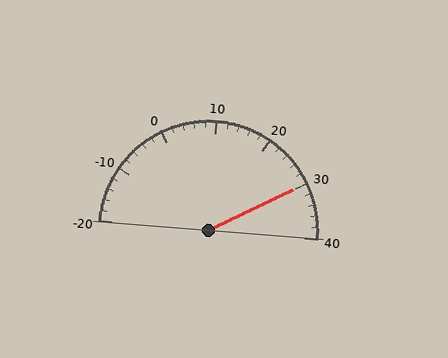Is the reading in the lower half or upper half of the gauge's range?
The reading is in the upper half of the range (-20 to 40).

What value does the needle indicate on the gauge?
The needle indicates approximately 30.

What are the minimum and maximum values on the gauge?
The gauge ranges from -20 to 40.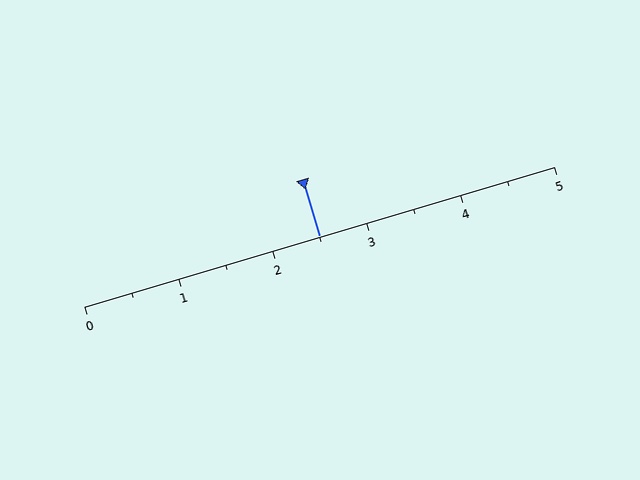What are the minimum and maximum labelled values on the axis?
The axis runs from 0 to 5.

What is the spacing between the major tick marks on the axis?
The major ticks are spaced 1 apart.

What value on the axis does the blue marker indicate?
The marker indicates approximately 2.5.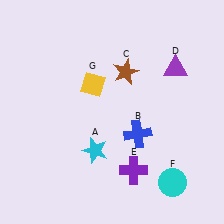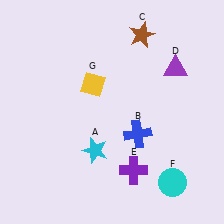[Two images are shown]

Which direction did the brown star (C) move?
The brown star (C) moved up.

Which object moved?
The brown star (C) moved up.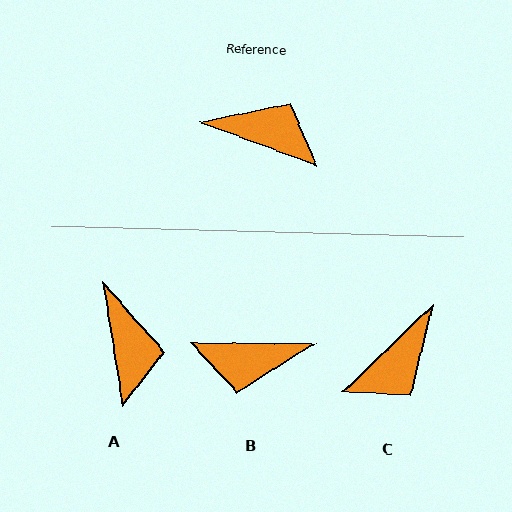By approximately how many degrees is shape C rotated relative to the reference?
Approximately 116 degrees clockwise.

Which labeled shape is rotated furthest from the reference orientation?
B, about 159 degrees away.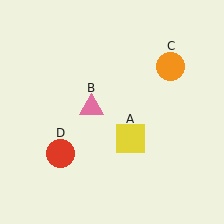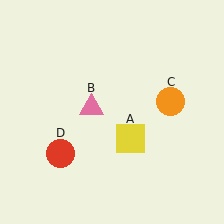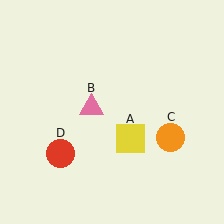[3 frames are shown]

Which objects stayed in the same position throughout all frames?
Yellow square (object A) and pink triangle (object B) and red circle (object D) remained stationary.